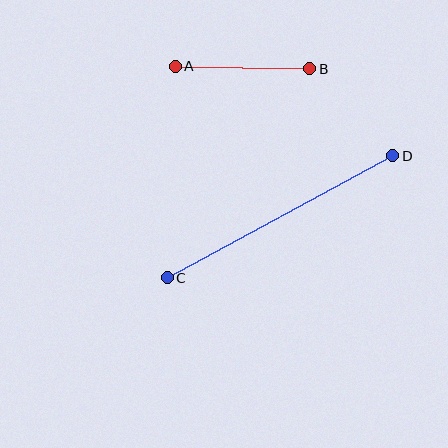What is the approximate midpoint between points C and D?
The midpoint is at approximately (280, 217) pixels.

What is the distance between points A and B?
The distance is approximately 135 pixels.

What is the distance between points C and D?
The distance is approximately 256 pixels.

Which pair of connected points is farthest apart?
Points C and D are farthest apart.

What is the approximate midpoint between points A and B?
The midpoint is at approximately (243, 67) pixels.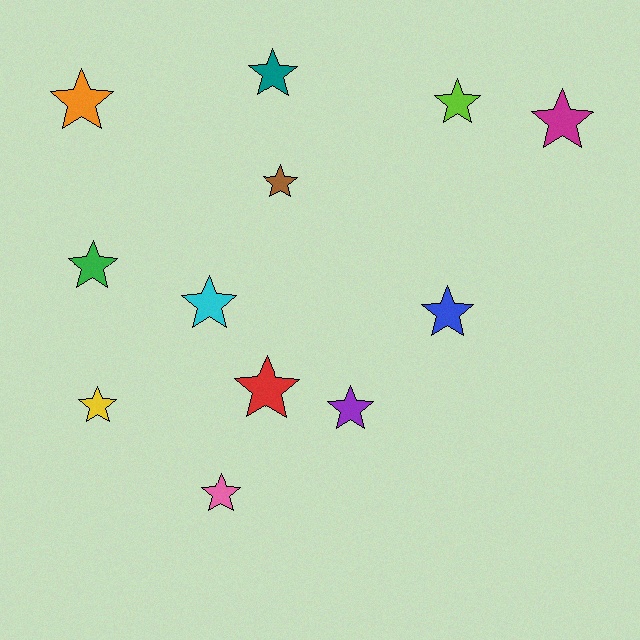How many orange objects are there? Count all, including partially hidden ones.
There is 1 orange object.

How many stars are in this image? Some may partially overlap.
There are 12 stars.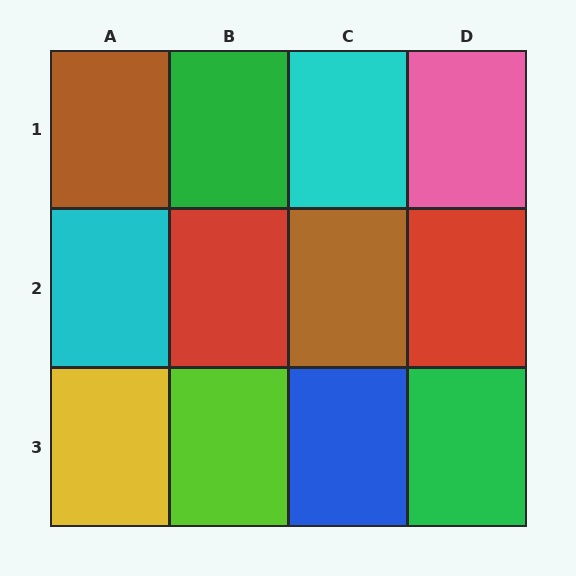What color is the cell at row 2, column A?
Cyan.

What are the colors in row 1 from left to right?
Brown, green, cyan, pink.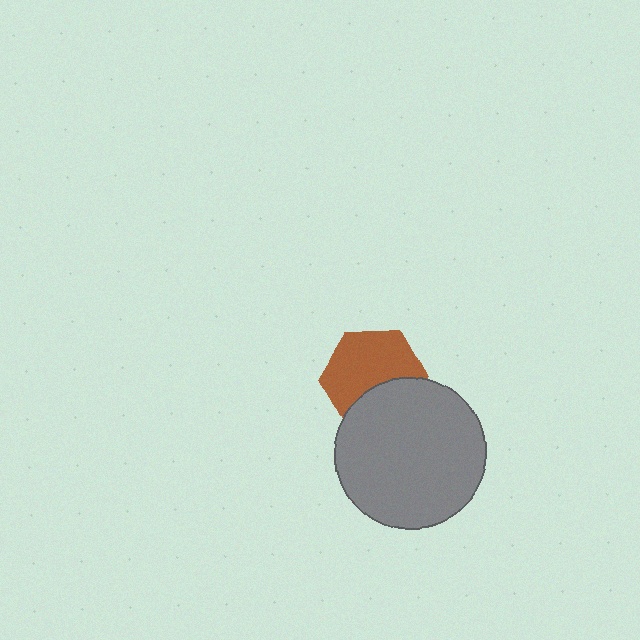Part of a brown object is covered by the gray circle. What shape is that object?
It is a hexagon.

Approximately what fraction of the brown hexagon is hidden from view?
Roughly 36% of the brown hexagon is hidden behind the gray circle.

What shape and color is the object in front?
The object in front is a gray circle.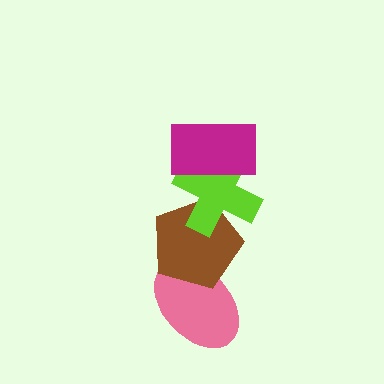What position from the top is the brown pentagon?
The brown pentagon is 3rd from the top.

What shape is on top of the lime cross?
The magenta rectangle is on top of the lime cross.